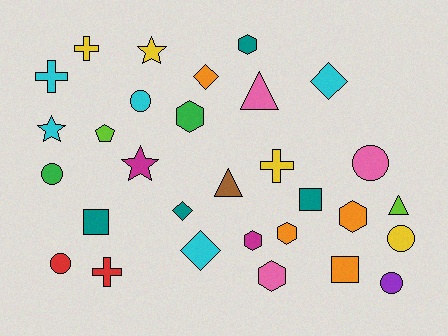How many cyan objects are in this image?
There are 5 cyan objects.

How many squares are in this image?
There are 3 squares.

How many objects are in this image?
There are 30 objects.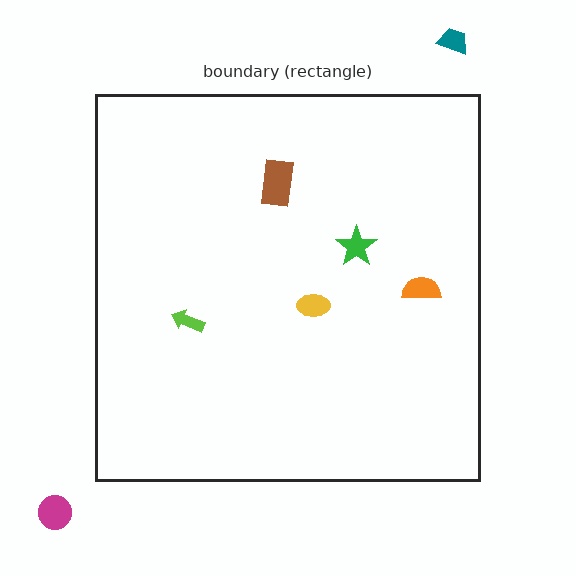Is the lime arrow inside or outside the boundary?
Inside.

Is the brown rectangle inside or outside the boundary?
Inside.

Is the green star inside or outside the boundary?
Inside.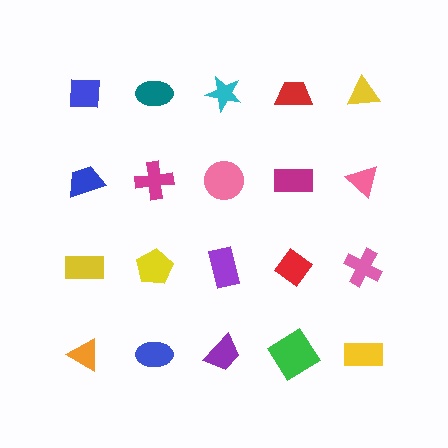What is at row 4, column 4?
A green diamond.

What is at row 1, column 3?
A cyan star.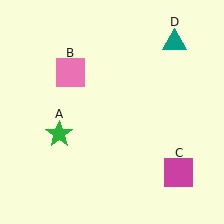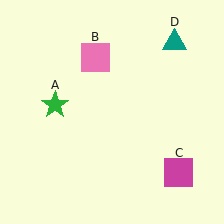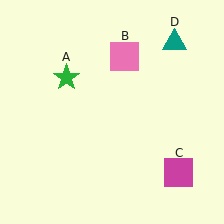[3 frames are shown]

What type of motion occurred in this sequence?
The green star (object A), pink square (object B) rotated clockwise around the center of the scene.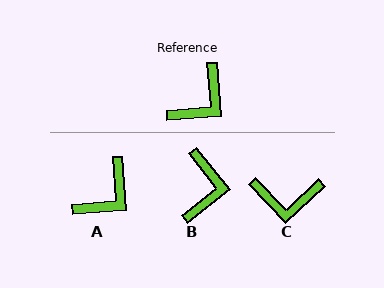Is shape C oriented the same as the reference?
No, it is off by about 51 degrees.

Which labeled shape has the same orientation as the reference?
A.